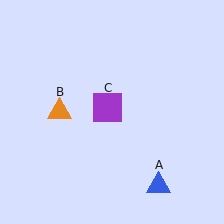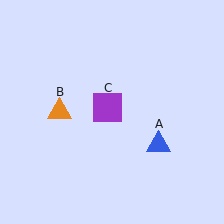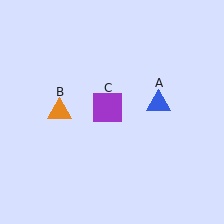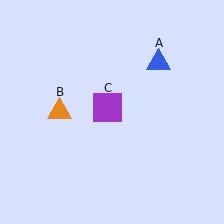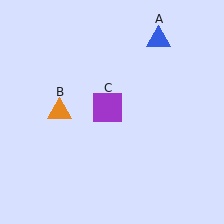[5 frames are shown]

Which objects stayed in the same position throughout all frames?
Orange triangle (object B) and purple square (object C) remained stationary.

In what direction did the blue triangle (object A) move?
The blue triangle (object A) moved up.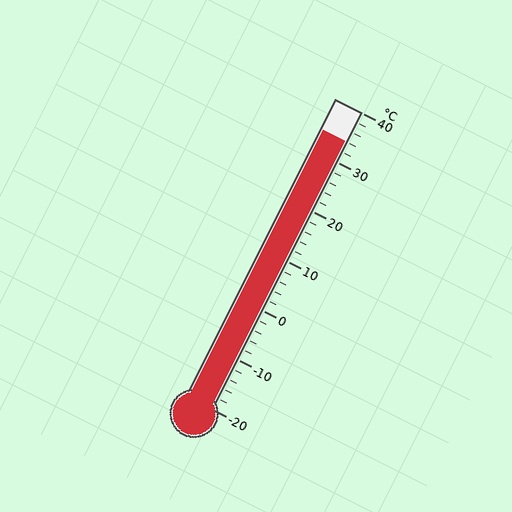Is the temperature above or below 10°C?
The temperature is above 10°C.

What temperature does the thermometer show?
The thermometer shows approximately 34°C.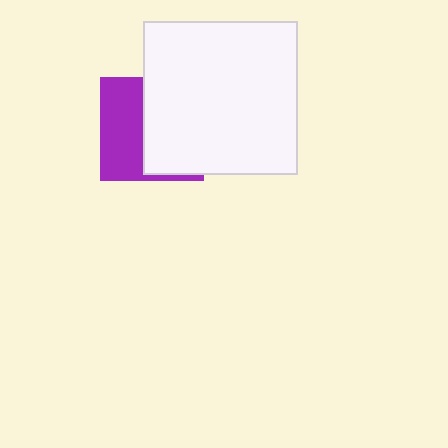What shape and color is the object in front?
The object in front is a white square.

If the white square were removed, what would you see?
You would see the complete purple square.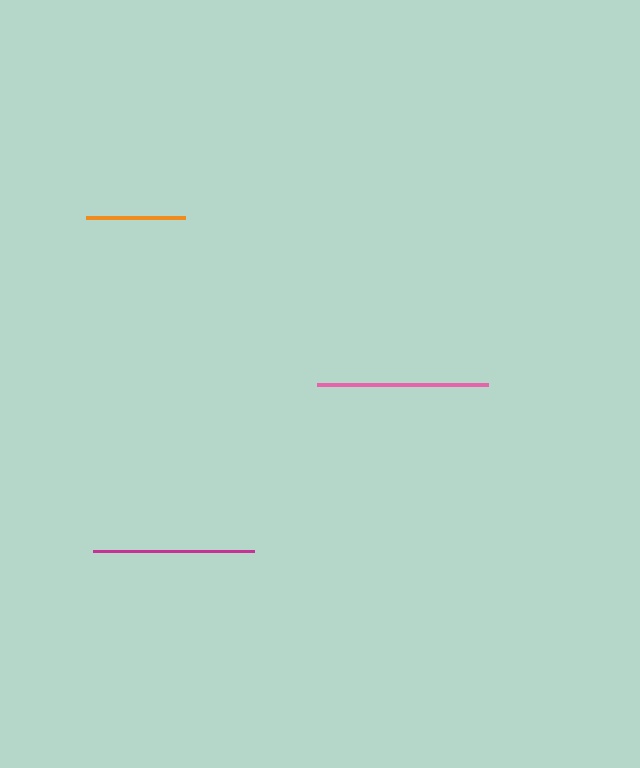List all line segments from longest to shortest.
From longest to shortest: pink, magenta, orange.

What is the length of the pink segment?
The pink segment is approximately 172 pixels long.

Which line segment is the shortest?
The orange line is the shortest at approximately 99 pixels.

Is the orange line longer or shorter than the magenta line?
The magenta line is longer than the orange line.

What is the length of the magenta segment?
The magenta segment is approximately 160 pixels long.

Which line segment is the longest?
The pink line is the longest at approximately 172 pixels.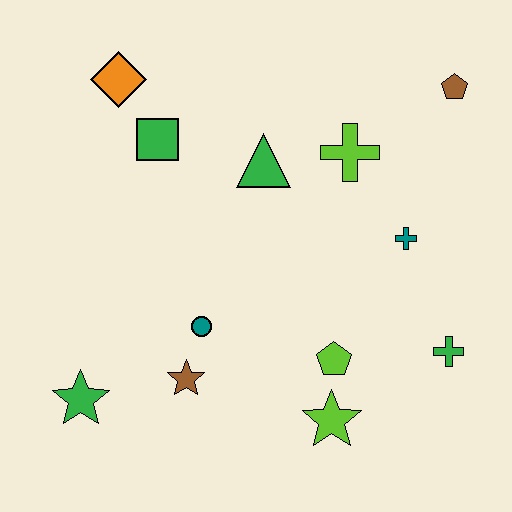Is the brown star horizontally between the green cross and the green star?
Yes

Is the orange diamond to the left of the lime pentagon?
Yes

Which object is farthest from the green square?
The green cross is farthest from the green square.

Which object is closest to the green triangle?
The lime cross is closest to the green triangle.